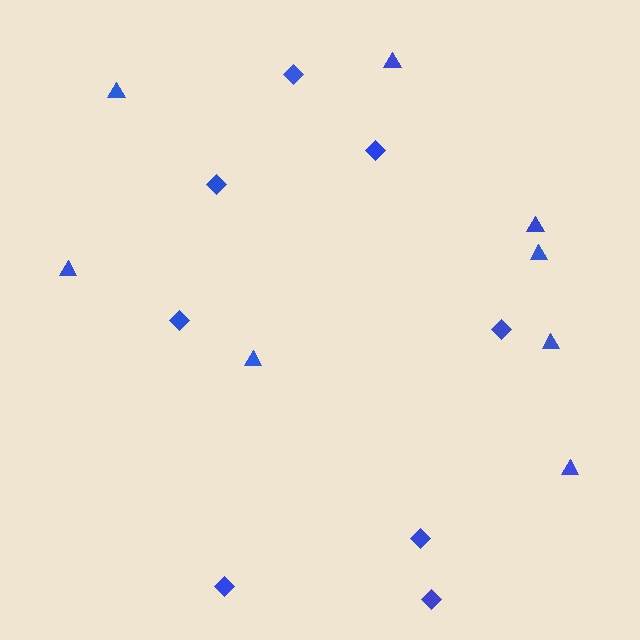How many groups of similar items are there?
There are 2 groups: one group of diamonds (8) and one group of triangles (8).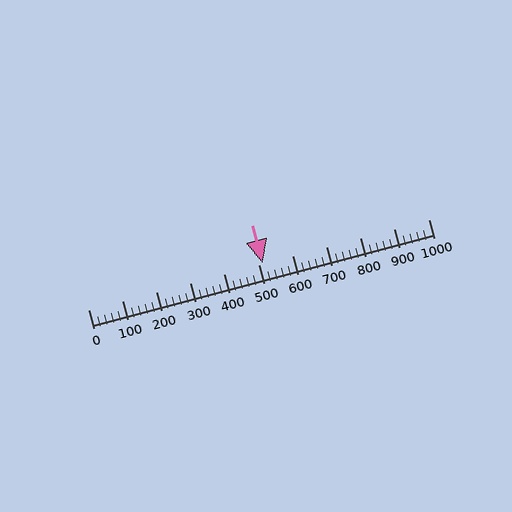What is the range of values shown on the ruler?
The ruler shows values from 0 to 1000.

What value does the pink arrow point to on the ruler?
The pink arrow points to approximately 513.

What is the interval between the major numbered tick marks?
The major tick marks are spaced 100 units apart.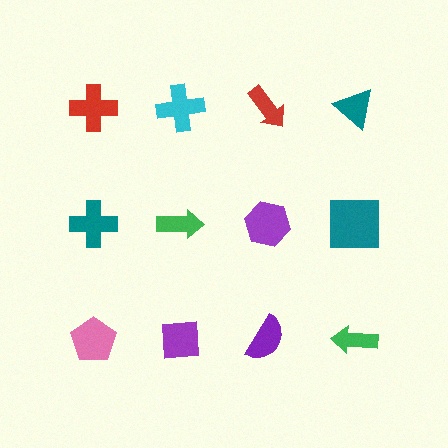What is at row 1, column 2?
A cyan cross.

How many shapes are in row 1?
4 shapes.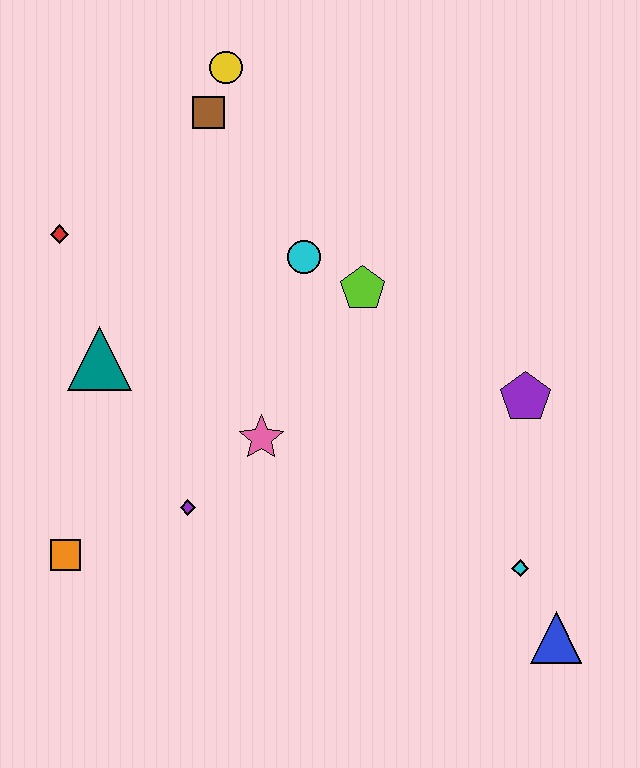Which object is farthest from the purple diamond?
The yellow circle is farthest from the purple diamond.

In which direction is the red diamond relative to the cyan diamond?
The red diamond is to the left of the cyan diamond.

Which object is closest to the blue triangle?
The cyan diamond is closest to the blue triangle.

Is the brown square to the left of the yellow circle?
Yes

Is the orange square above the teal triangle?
No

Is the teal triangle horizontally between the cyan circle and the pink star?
No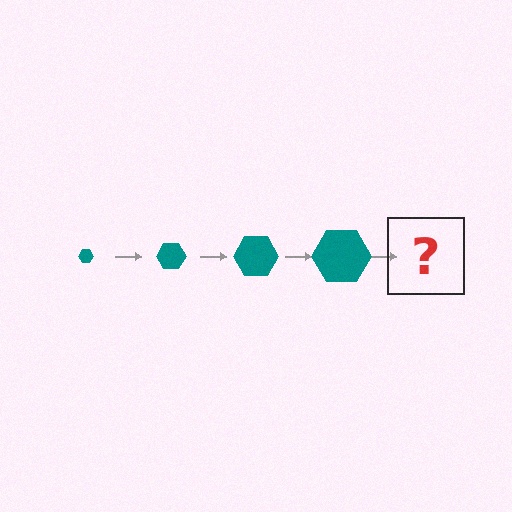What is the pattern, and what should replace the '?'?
The pattern is that the hexagon gets progressively larger each step. The '?' should be a teal hexagon, larger than the previous one.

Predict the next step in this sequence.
The next step is a teal hexagon, larger than the previous one.